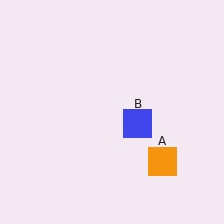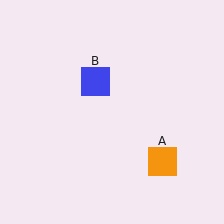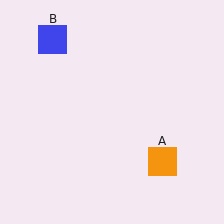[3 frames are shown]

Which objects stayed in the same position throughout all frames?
Orange square (object A) remained stationary.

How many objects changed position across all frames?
1 object changed position: blue square (object B).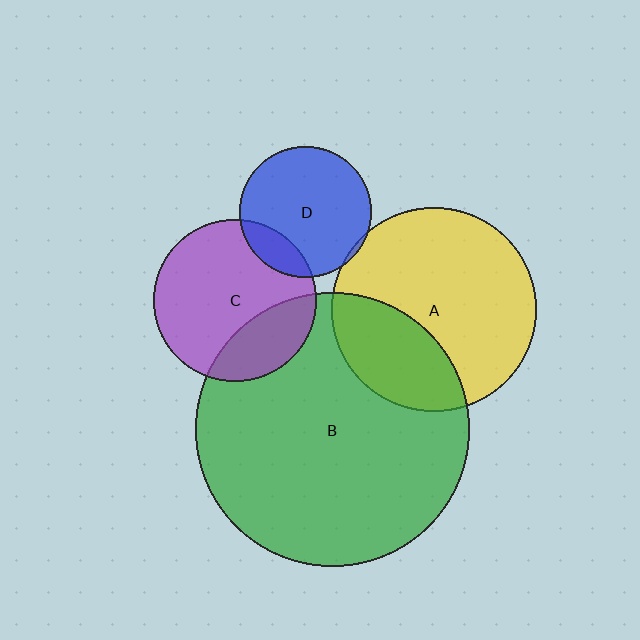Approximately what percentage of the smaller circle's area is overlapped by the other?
Approximately 30%.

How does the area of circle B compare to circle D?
Approximately 4.4 times.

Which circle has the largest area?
Circle B (green).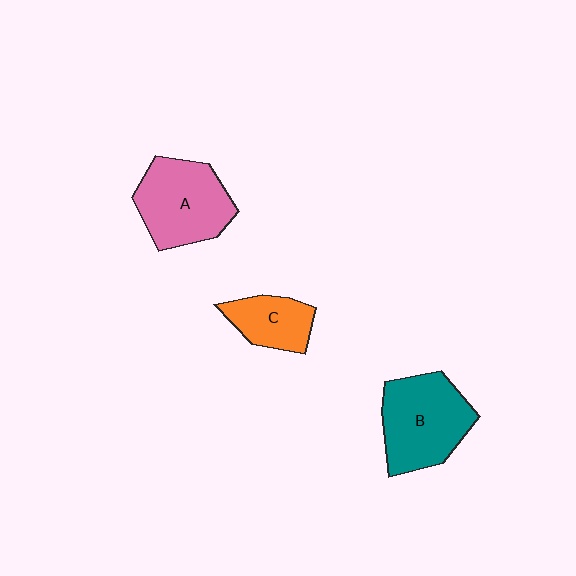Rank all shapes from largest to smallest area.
From largest to smallest: B (teal), A (pink), C (orange).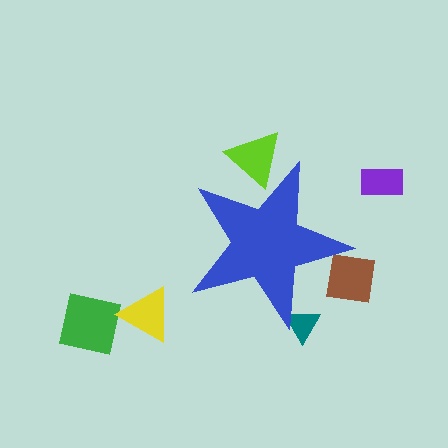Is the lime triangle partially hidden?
Yes, the lime triangle is partially hidden behind the blue star.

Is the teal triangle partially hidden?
Yes, the teal triangle is partially hidden behind the blue star.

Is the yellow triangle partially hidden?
No, the yellow triangle is fully visible.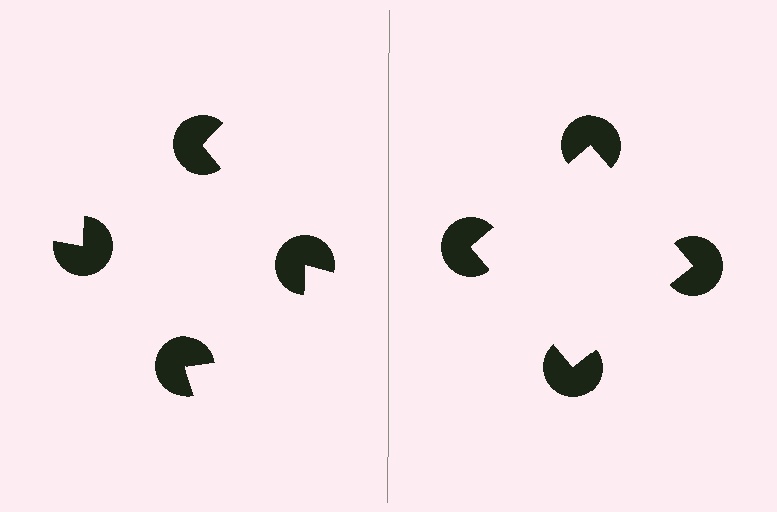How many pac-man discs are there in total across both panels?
8 — 4 on each side.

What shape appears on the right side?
An illusory square.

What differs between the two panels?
The pac-man discs are positioned identically on both sides; only the wedge orientations differ. On the right they align to a square; on the left they are misaligned.